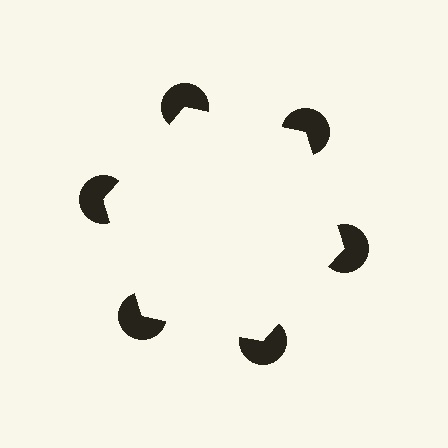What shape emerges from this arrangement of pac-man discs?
An illusory hexagon — its edges are inferred from the aligned wedge cuts in the pac-man discs, not physically drawn.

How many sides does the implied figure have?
6 sides.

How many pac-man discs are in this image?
There are 6 — one at each vertex of the illusory hexagon.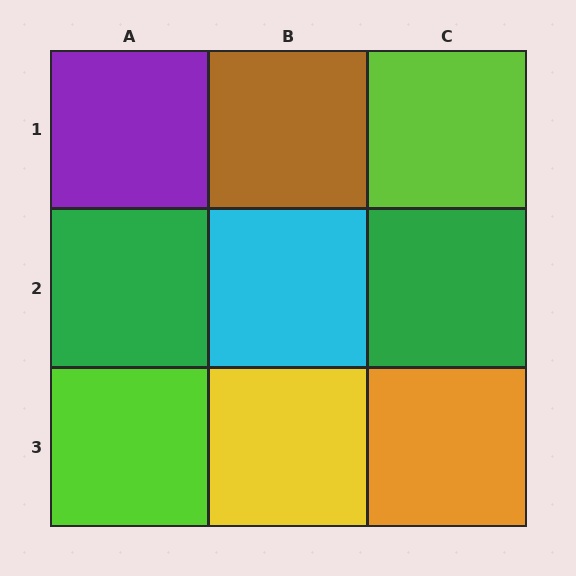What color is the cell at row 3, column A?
Lime.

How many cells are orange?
1 cell is orange.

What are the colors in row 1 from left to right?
Purple, brown, lime.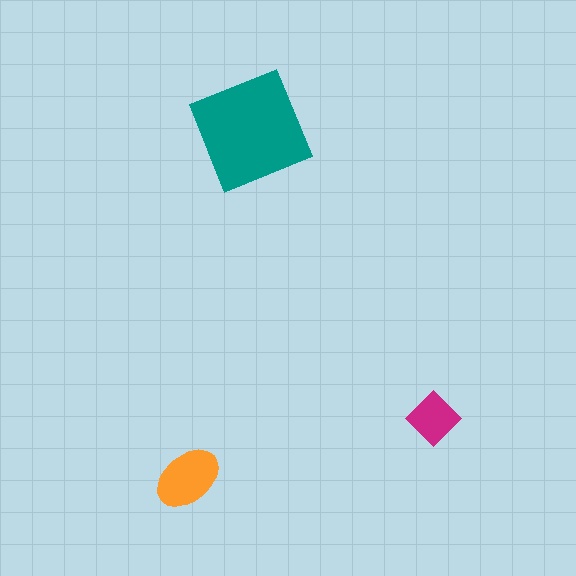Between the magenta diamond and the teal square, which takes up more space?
The teal square.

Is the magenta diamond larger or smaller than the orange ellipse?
Smaller.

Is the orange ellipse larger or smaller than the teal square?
Smaller.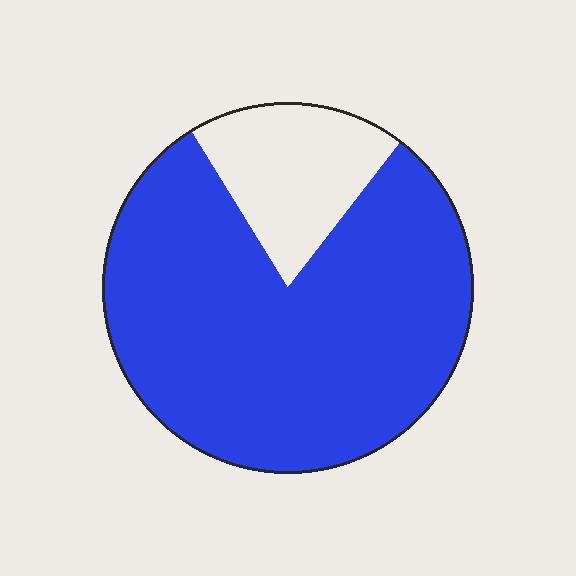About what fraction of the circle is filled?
About four fifths (4/5).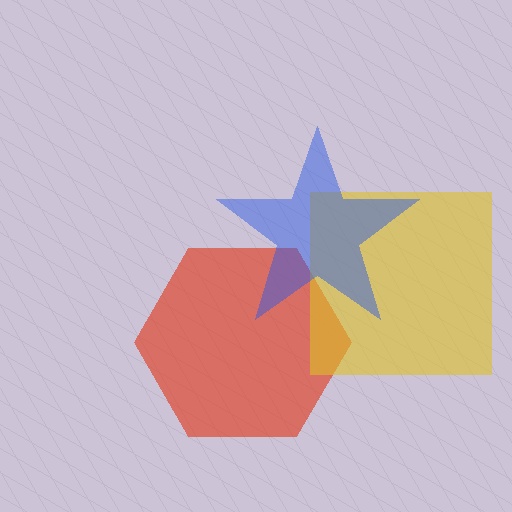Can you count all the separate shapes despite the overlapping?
Yes, there are 3 separate shapes.